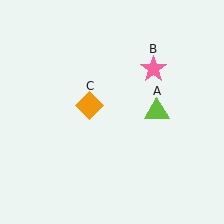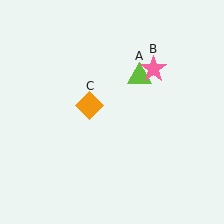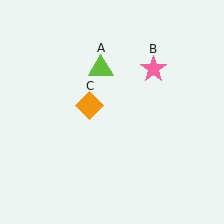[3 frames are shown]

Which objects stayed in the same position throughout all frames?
Pink star (object B) and orange diamond (object C) remained stationary.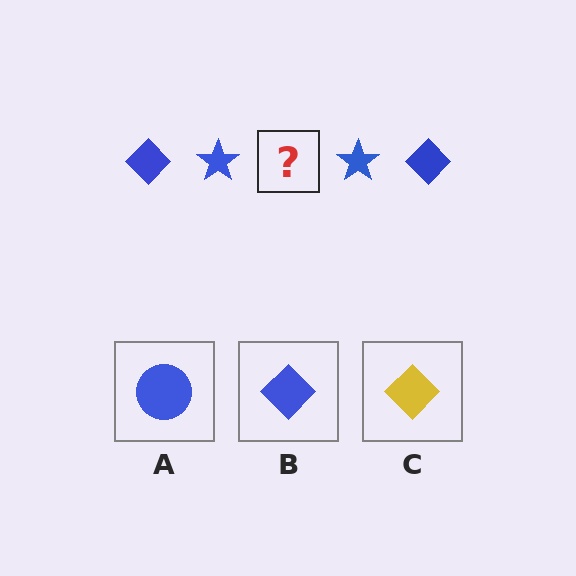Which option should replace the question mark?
Option B.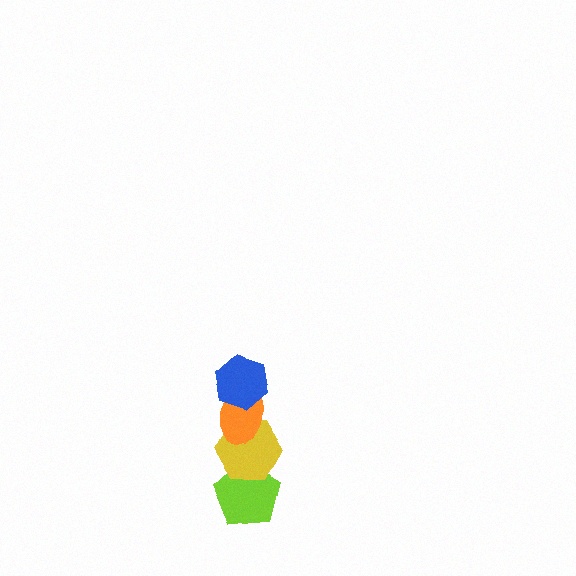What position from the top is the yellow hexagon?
The yellow hexagon is 3rd from the top.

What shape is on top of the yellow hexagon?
The orange ellipse is on top of the yellow hexagon.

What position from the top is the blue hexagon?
The blue hexagon is 1st from the top.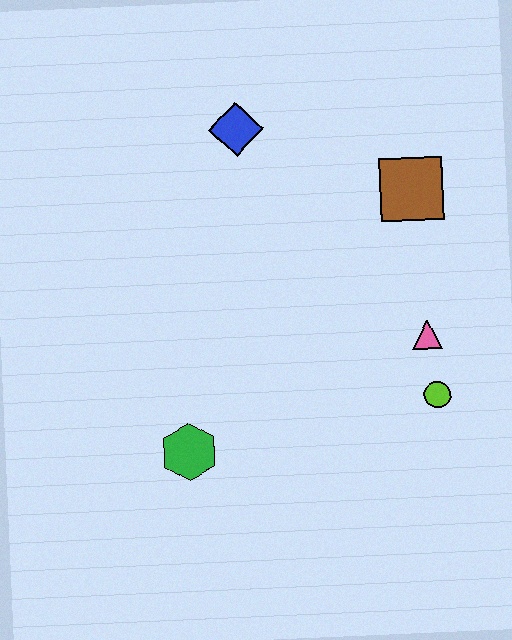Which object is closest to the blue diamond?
The brown square is closest to the blue diamond.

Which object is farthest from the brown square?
The green hexagon is farthest from the brown square.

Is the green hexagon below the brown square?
Yes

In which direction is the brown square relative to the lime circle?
The brown square is above the lime circle.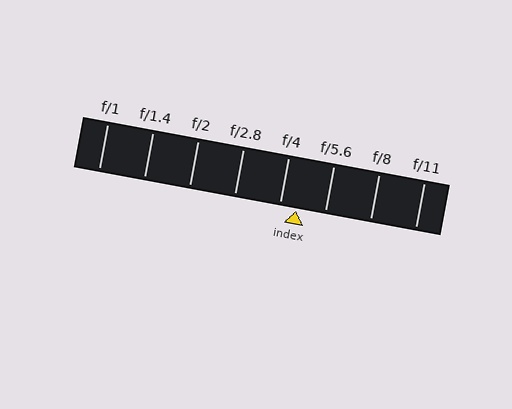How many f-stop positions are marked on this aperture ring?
There are 8 f-stop positions marked.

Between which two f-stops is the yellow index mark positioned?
The index mark is between f/4 and f/5.6.